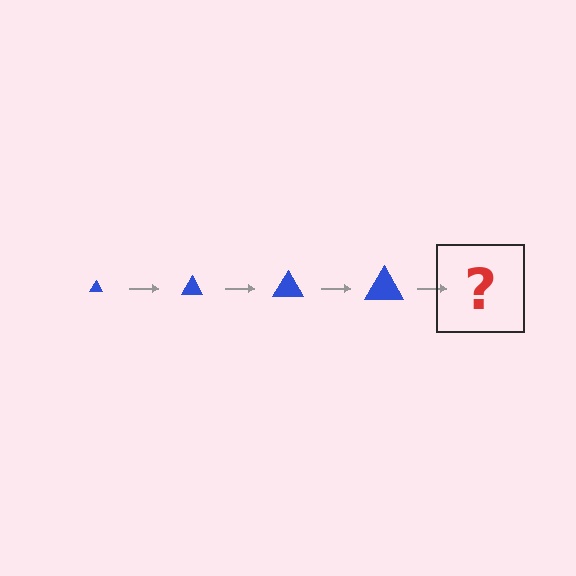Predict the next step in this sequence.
The next step is a blue triangle, larger than the previous one.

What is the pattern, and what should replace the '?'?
The pattern is that the triangle gets progressively larger each step. The '?' should be a blue triangle, larger than the previous one.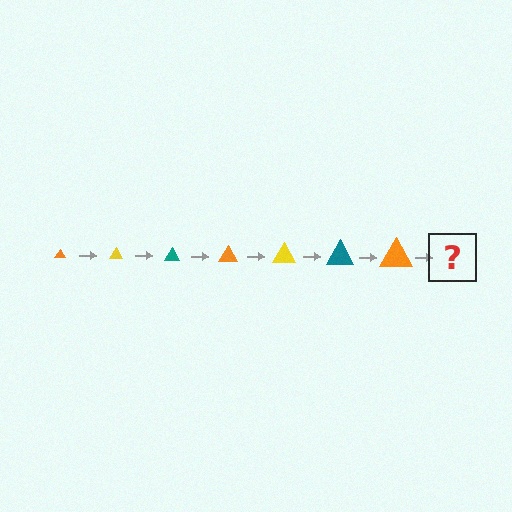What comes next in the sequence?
The next element should be a yellow triangle, larger than the previous one.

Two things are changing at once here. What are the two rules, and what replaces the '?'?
The two rules are that the triangle grows larger each step and the color cycles through orange, yellow, and teal. The '?' should be a yellow triangle, larger than the previous one.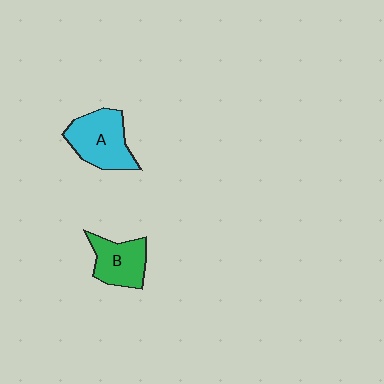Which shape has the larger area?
Shape A (cyan).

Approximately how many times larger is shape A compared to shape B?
Approximately 1.3 times.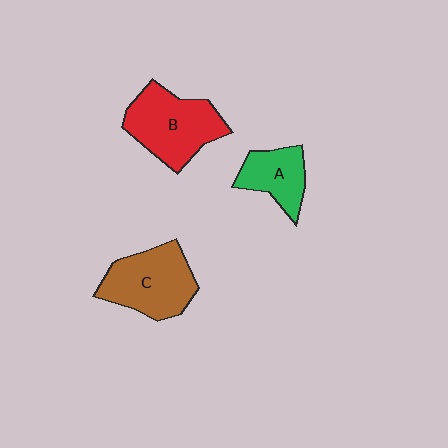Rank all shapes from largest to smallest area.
From largest to smallest: B (red), C (brown), A (green).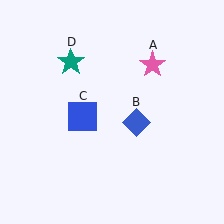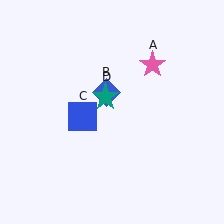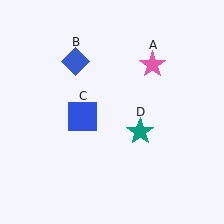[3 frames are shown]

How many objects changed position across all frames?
2 objects changed position: blue diamond (object B), teal star (object D).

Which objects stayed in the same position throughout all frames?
Pink star (object A) and blue square (object C) remained stationary.